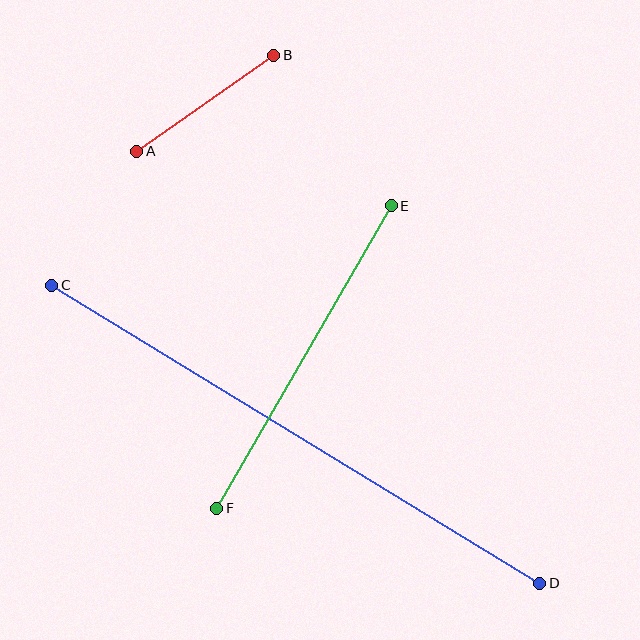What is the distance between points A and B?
The distance is approximately 167 pixels.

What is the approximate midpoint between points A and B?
The midpoint is at approximately (205, 103) pixels.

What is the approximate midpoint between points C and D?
The midpoint is at approximately (296, 434) pixels.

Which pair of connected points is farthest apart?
Points C and D are farthest apart.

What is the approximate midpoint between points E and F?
The midpoint is at approximately (304, 357) pixels.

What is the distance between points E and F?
The distance is approximately 349 pixels.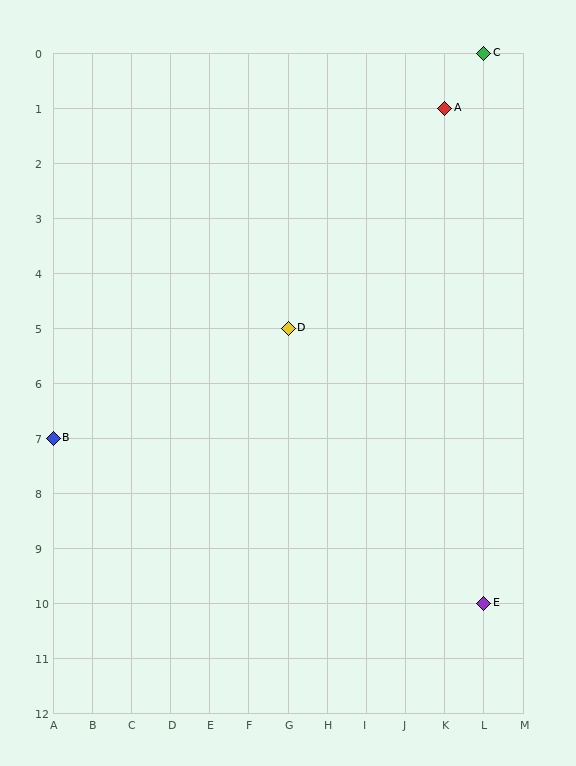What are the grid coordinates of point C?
Point C is at grid coordinates (L, 0).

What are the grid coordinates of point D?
Point D is at grid coordinates (G, 5).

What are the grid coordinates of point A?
Point A is at grid coordinates (K, 1).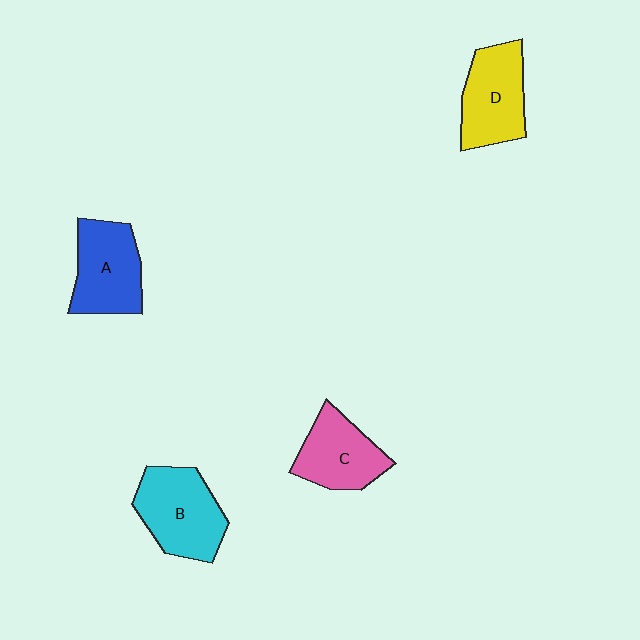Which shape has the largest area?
Shape B (cyan).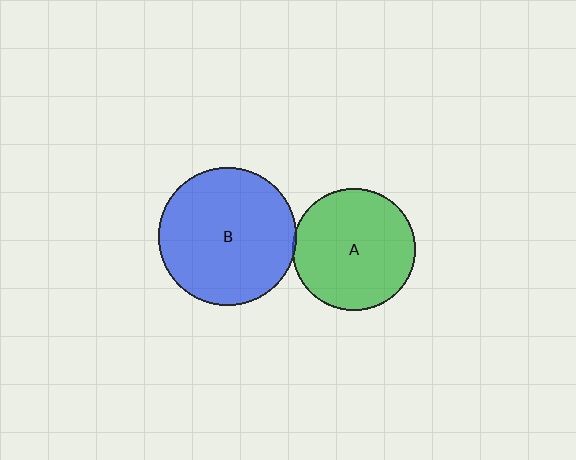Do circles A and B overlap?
Yes.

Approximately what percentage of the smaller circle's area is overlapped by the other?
Approximately 5%.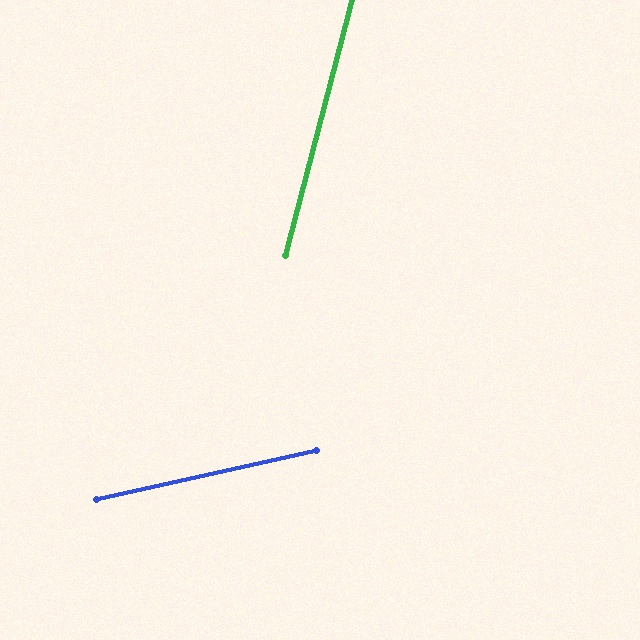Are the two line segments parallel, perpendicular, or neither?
Neither parallel nor perpendicular — they differ by about 63°.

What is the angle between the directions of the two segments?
Approximately 63 degrees.